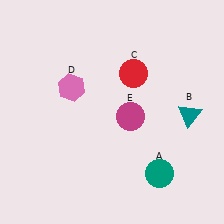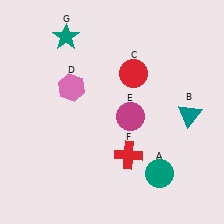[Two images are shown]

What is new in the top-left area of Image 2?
A teal star (G) was added in the top-left area of Image 2.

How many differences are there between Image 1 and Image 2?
There are 2 differences between the two images.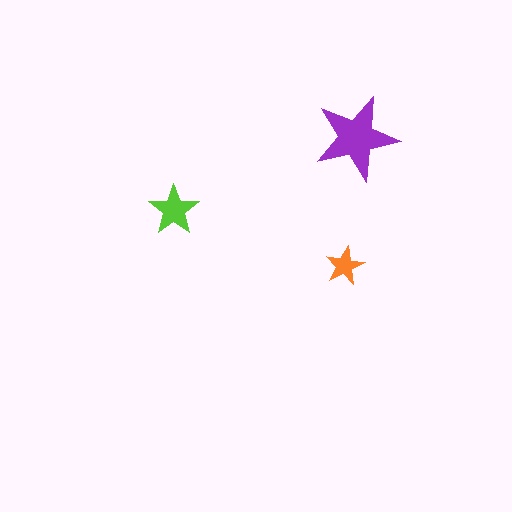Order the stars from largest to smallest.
the purple one, the lime one, the orange one.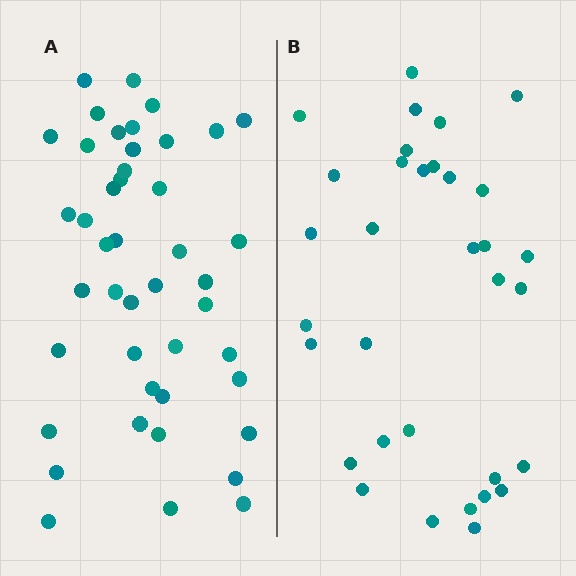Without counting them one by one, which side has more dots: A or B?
Region A (the left region) has more dots.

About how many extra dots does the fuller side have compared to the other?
Region A has roughly 12 or so more dots than region B.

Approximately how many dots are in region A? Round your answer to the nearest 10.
About 40 dots. (The exact count is 44, which rounds to 40.)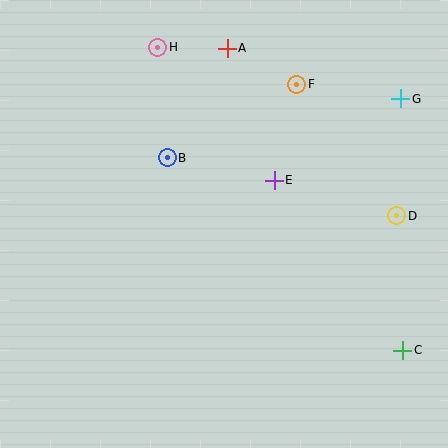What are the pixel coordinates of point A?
Point A is at (227, 48).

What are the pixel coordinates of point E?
Point E is at (274, 180).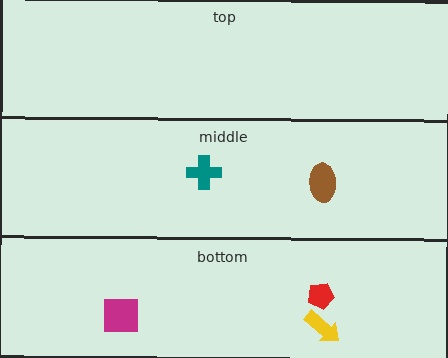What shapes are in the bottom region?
The red pentagon, the magenta square, the yellow arrow.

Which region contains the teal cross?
The middle region.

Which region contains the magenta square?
The bottom region.